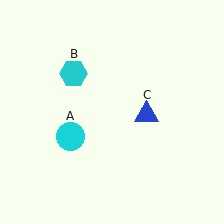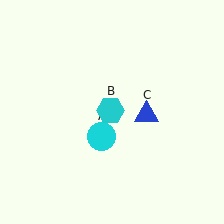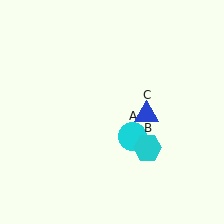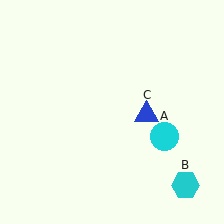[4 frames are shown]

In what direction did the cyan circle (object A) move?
The cyan circle (object A) moved right.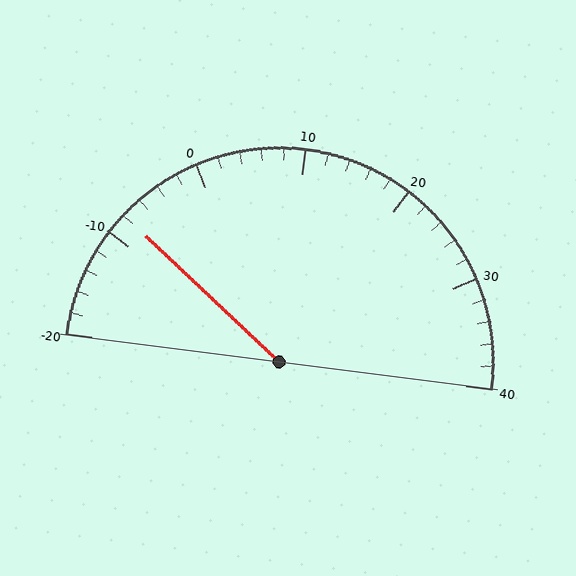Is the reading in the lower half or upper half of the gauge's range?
The reading is in the lower half of the range (-20 to 40).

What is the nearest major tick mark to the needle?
The nearest major tick mark is -10.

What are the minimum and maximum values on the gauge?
The gauge ranges from -20 to 40.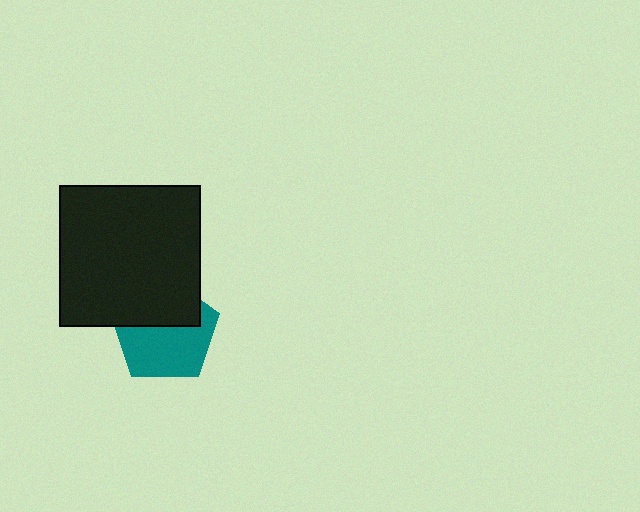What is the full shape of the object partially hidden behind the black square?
The partially hidden object is a teal pentagon.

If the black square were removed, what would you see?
You would see the complete teal pentagon.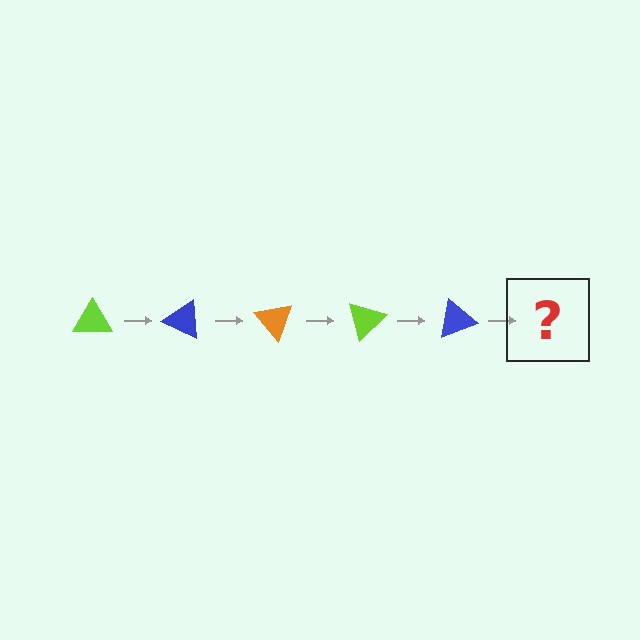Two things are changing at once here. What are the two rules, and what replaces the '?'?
The two rules are that it rotates 25 degrees each step and the color cycles through lime, blue, and orange. The '?' should be an orange triangle, rotated 125 degrees from the start.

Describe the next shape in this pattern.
It should be an orange triangle, rotated 125 degrees from the start.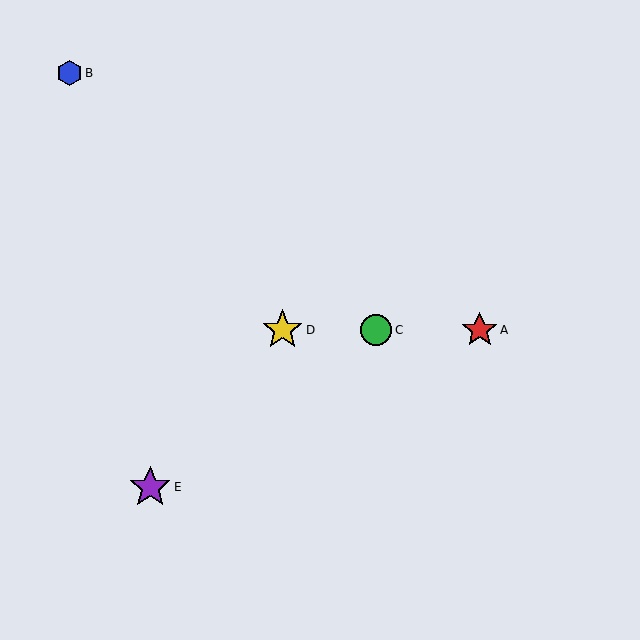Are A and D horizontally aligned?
Yes, both are at y≈330.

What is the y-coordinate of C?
Object C is at y≈330.